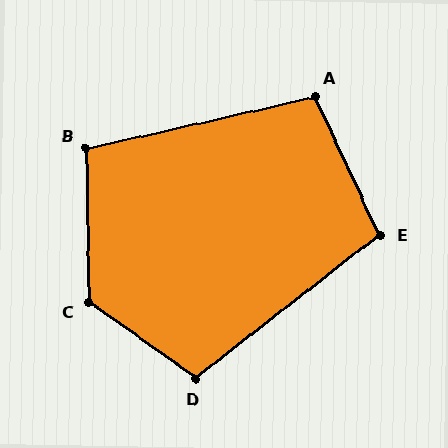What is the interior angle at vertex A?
Approximately 102 degrees (obtuse).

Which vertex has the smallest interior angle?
B, at approximately 102 degrees.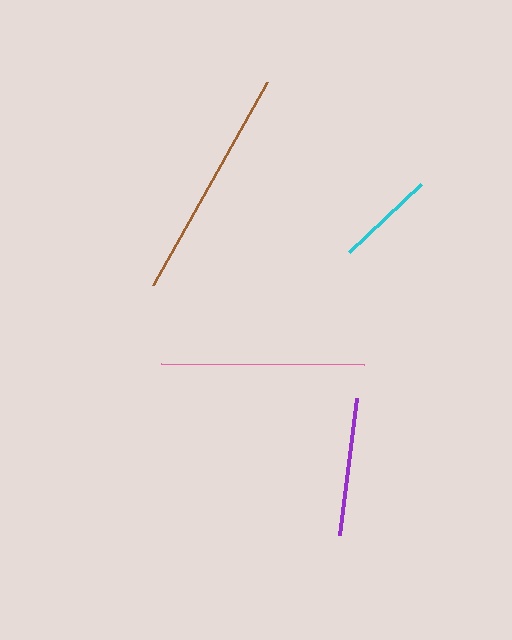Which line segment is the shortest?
The cyan line is the shortest at approximately 99 pixels.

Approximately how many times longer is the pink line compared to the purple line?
The pink line is approximately 1.5 times the length of the purple line.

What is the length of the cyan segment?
The cyan segment is approximately 99 pixels long.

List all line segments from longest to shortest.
From longest to shortest: brown, pink, purple, cyan.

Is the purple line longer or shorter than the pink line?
The pink line is longer than the purple line.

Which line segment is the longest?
The brown line is the longest at approximately 233 pixels.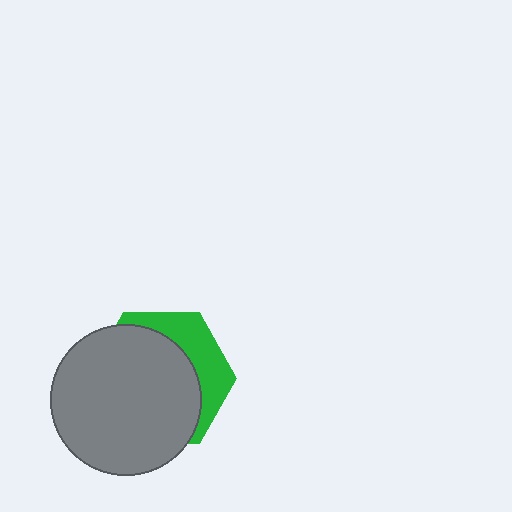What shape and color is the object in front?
The object in front is a gray circle.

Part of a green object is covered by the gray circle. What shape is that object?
It is a hexagon.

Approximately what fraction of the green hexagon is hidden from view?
Roughly 69% of the green hexagon is hidden behind the gray circle.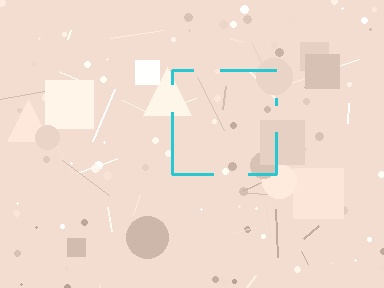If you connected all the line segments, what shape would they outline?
They would outline a square.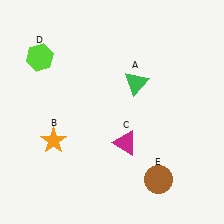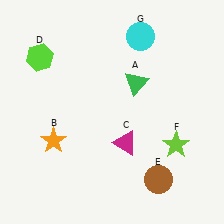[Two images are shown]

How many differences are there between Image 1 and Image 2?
There are 2 differences between the two images.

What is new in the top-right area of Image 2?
A cyan circle (G) was added in the top-right area of Image 2.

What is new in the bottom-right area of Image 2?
A lime star (F) was added in the bottom-right area of Image 2.